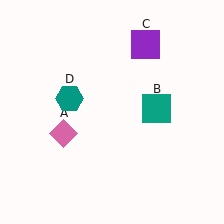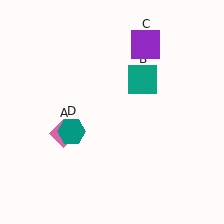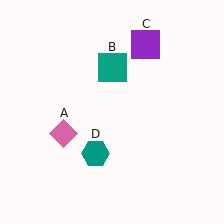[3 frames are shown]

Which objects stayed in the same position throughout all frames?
Pink diamond (object A) and purple square (object C) remained stationary.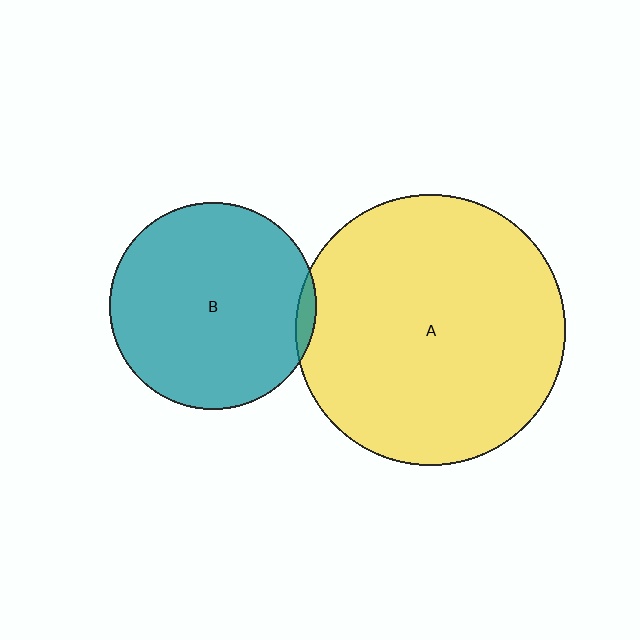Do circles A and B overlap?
Yes.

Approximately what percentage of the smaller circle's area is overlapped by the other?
Approximately 5%.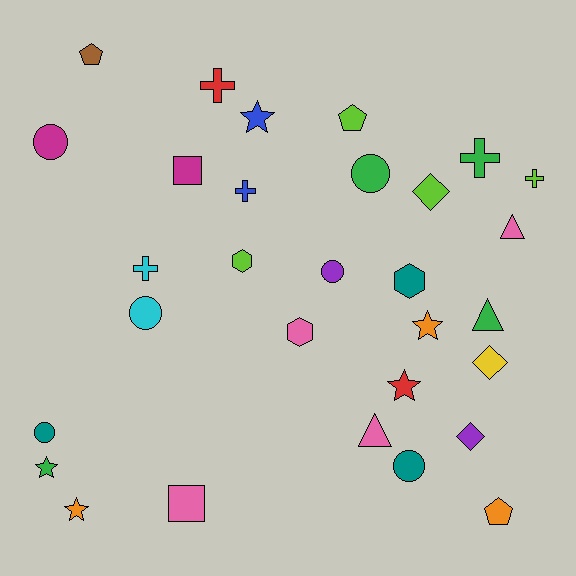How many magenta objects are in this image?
There are 2 magenta objects.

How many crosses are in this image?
There are 5 crosses.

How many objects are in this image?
There are 30 objects.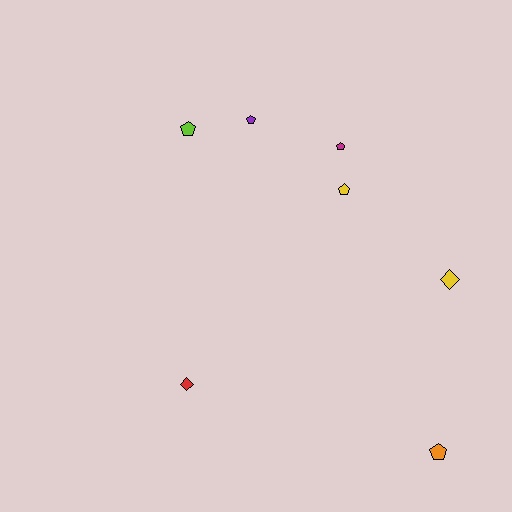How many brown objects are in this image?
There are no brown objects.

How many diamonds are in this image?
There are 2 diamonds.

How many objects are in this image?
There are 7 objects.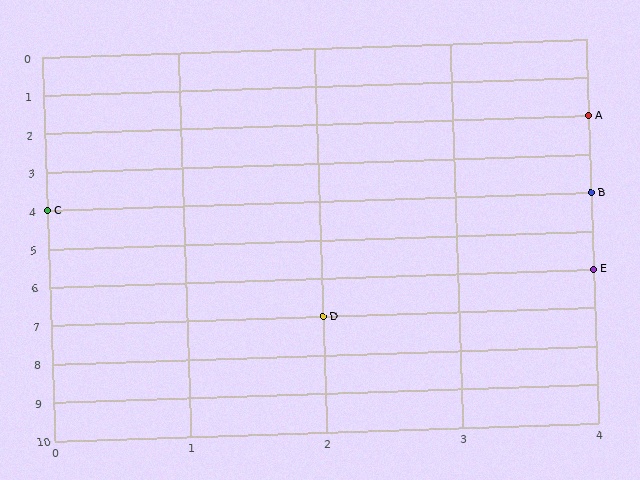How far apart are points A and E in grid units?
Points A and E are 4 rows apart.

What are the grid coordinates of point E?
Point E is at grid coordinates (4, 6).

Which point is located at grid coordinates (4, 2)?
Point A is at (4, 2).